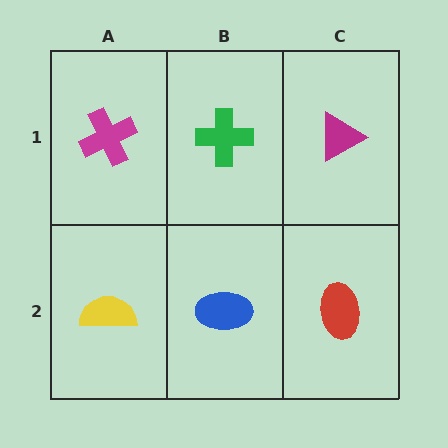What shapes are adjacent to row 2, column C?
A magenta triangle (row 1, column C), a blue ellipse (row 2, column B).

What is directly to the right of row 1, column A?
A green cross.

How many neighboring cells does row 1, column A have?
2.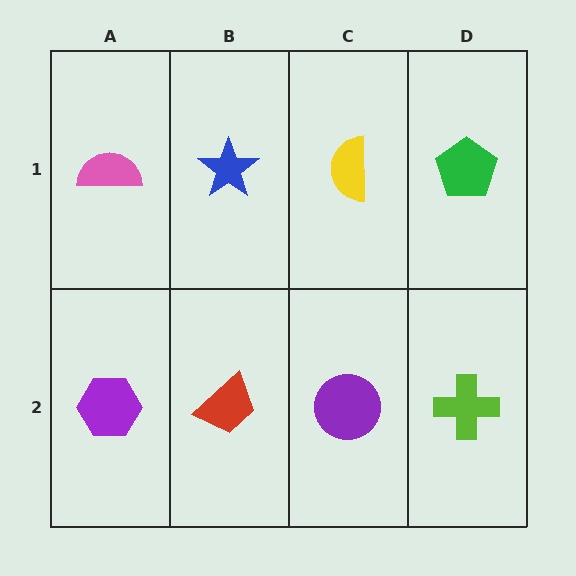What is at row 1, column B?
A blue star.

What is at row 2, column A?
A purple hexagon.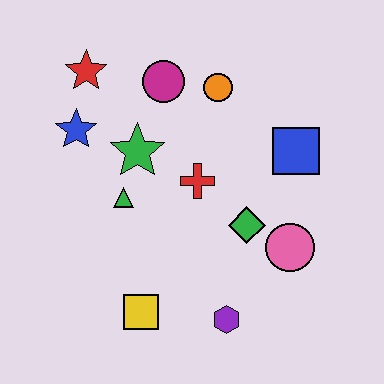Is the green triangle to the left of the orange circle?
Yes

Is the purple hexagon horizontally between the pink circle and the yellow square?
Yes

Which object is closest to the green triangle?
The green star is closest to the green triangle.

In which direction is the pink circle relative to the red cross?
The pink circle is to the right of the red cross.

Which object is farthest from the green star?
The purple hexagon is farthest from the green star.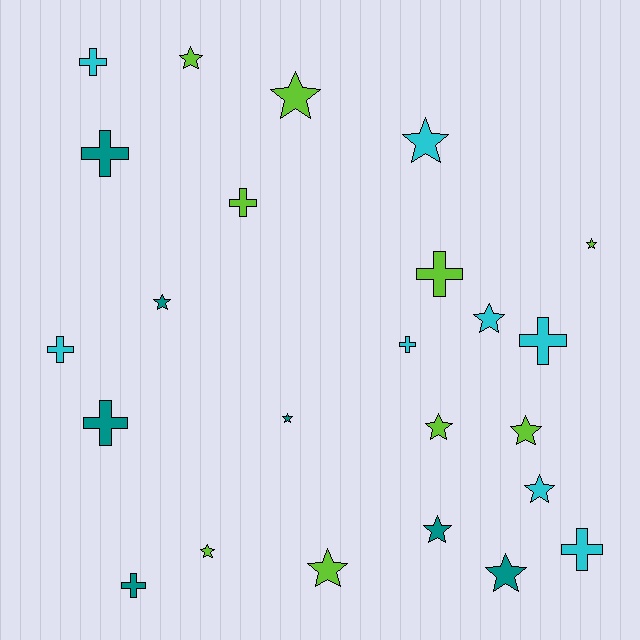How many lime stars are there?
There are 7 lime stars.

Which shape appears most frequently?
Star, with 14 objects.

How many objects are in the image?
There are 24 objects.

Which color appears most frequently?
Lime, with 9 objects.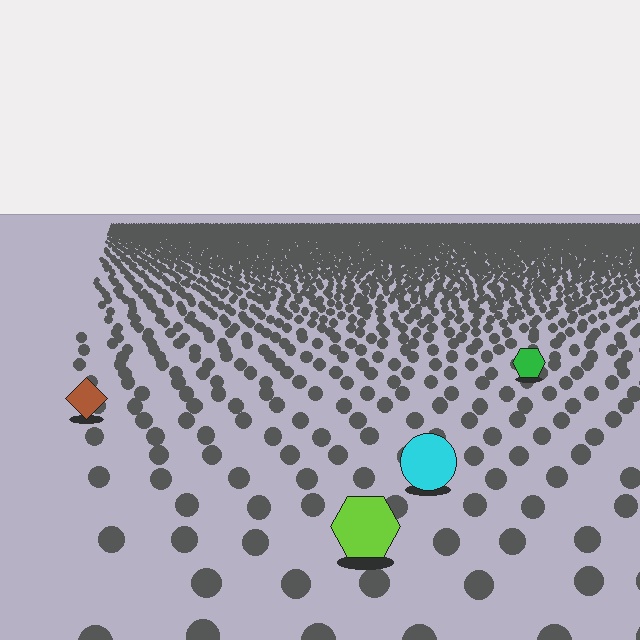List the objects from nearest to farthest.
From nearest to farthest: the lime hexagon, the cyan circle, the brown diamond, the green hexagon.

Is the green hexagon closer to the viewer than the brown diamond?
No. The brown diamond is closer — you can tell from the texture gradient: the ground texture is coarser near it.